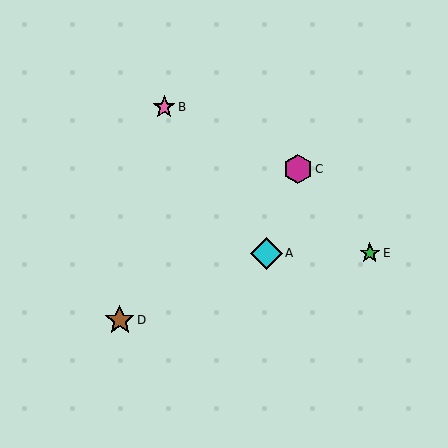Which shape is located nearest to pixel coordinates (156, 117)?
The pink star (labeled B) at (164, 107) is nearest to that location.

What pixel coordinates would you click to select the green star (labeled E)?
Click at (370, 253) to select the green star E.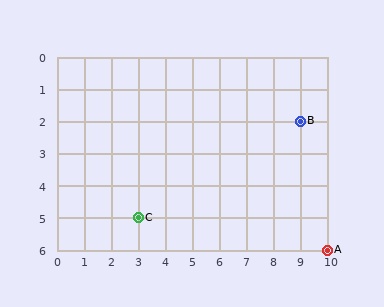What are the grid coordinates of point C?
Point C is at grid coordinates (3, 5).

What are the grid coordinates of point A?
Point A is at grid coordinates (10, 6).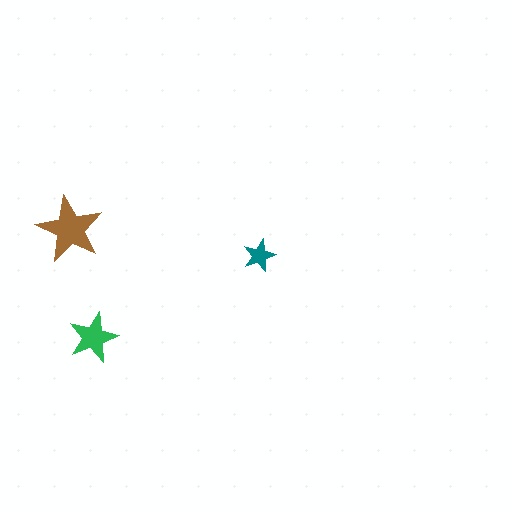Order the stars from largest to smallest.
the brown one, the green one, the teal one.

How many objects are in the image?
There are 3 objects in the image.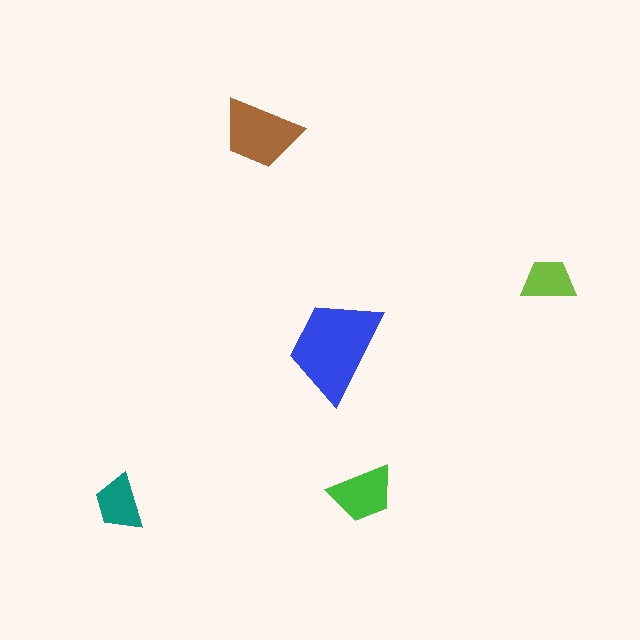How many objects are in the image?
There are 5 objects in the image.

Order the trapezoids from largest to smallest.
the blue one, the brown one, the green one, the teal one, the lime one.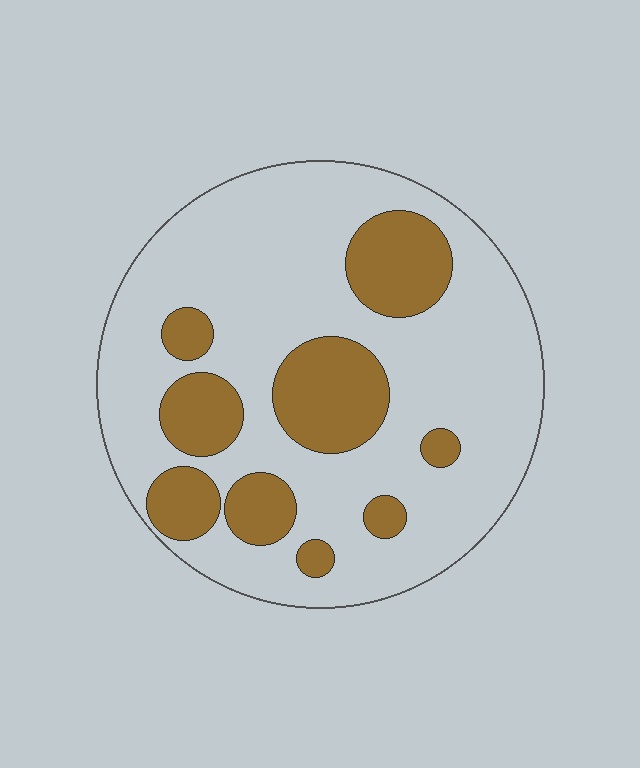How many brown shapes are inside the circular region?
9.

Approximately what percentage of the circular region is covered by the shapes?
Approximately 25%.